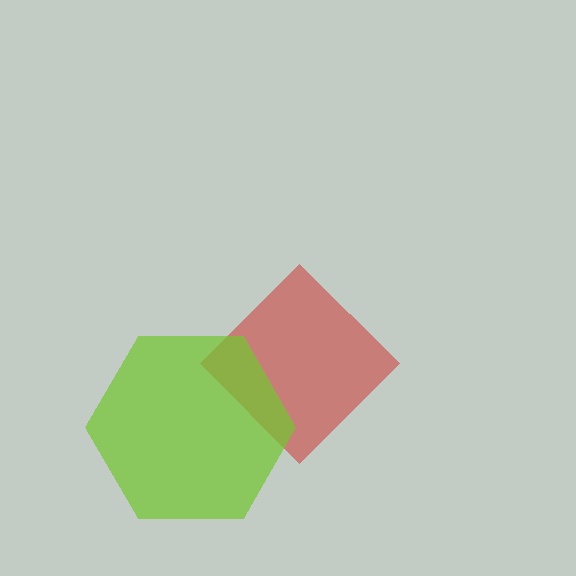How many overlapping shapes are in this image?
There are 2 overlapping shapes in the image.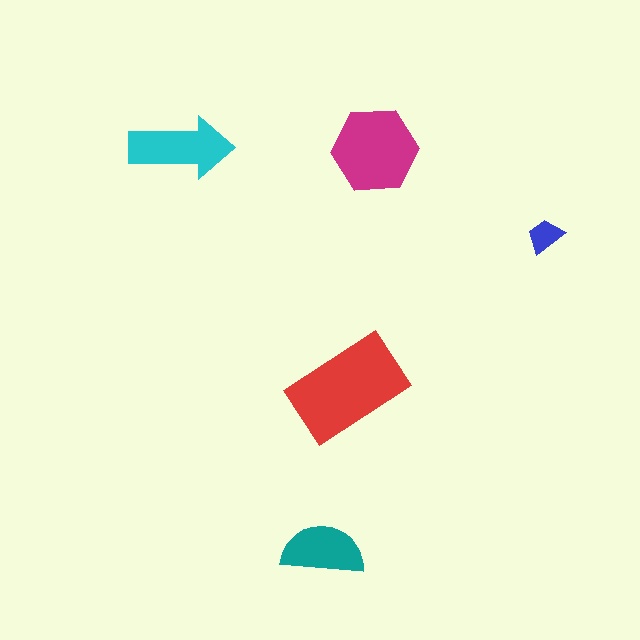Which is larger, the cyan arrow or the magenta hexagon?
The magenta hexagon.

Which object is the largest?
The red rectangle.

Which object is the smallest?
The blue trapezoid.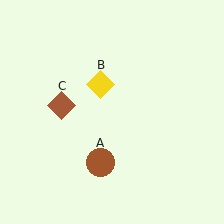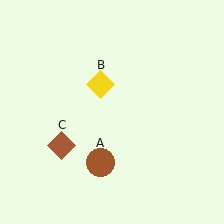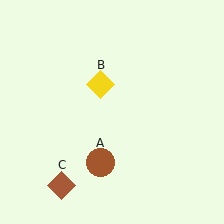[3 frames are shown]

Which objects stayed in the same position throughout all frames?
Brown circle (object A) and yellow diamond (object B) remained stationary.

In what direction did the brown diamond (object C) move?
The brown diamond (object C) moved down.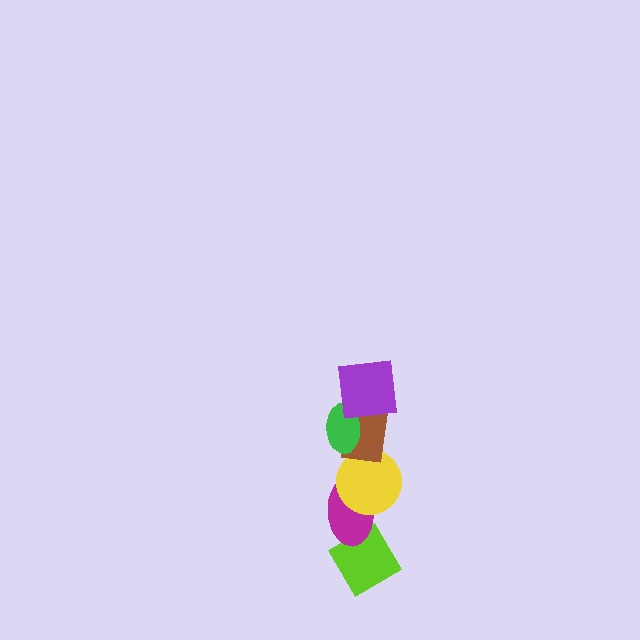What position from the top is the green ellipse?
The green ellipse is 2nd from the top.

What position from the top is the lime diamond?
The lime diamond is 6th from the top.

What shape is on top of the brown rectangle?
The green ellipse is on top of the brown rectangle.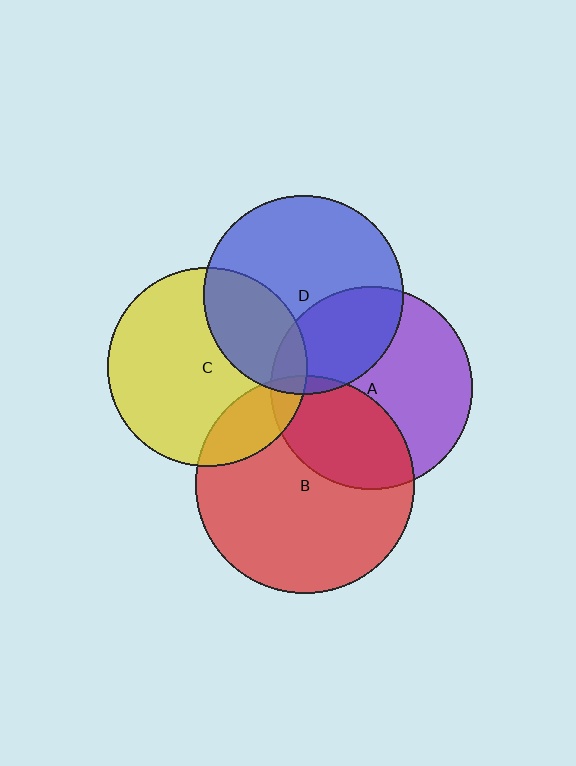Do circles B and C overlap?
Yes.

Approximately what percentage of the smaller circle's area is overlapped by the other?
Approximately 20%.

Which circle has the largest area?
Circle B (red).